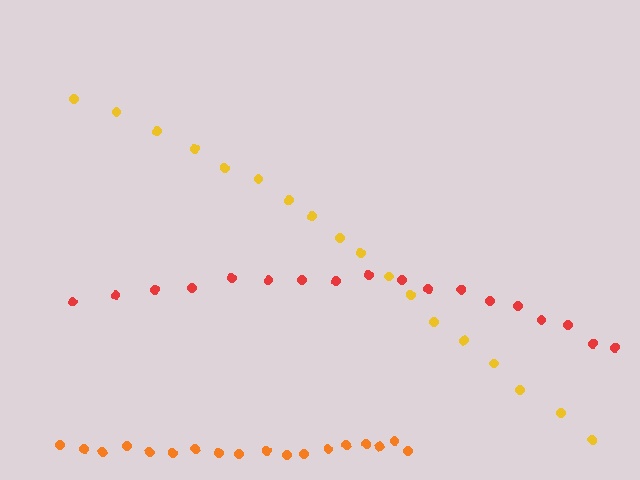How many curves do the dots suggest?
There are 3 distinct paths.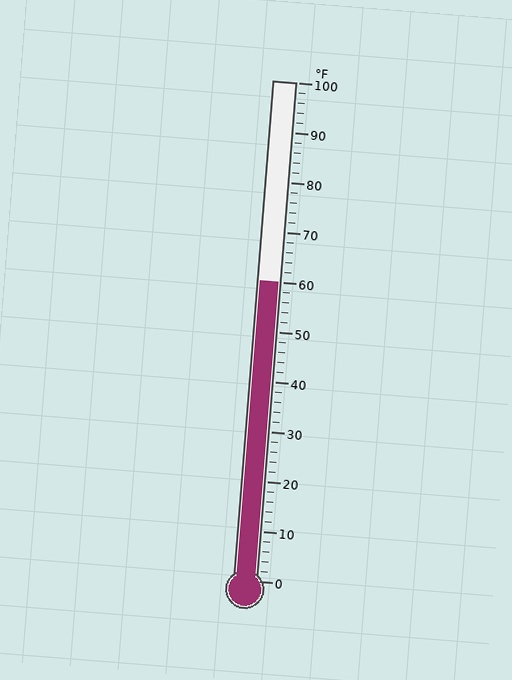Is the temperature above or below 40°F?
The temperature is above 40°F.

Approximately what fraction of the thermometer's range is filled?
The thermometer is filled to approximately 60% of its range.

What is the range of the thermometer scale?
The thermometer scale ranges from 0°F to 100°F.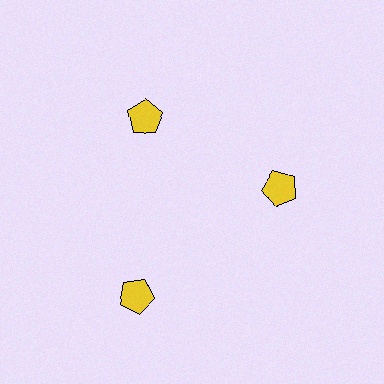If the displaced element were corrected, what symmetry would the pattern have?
It would have 3-fold rotational symmetry — the pattern would map onto itself every 120 degrees.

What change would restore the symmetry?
The symmetry would be restored by moving it inward, back onto the ring so that all 3 pentagons sit at equal angles and equal distance from the center.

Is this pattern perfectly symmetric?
No. The 3 yellow pentagons are arranged in a ring, but one element near the 7 o'clock position is pushed outward from the center, breaking the 3-fold rotational symmetry.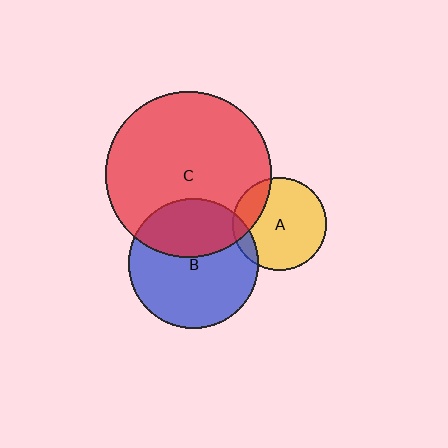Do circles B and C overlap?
Yes.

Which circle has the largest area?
Circle C (red).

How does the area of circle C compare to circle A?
Approximately 3.2 times.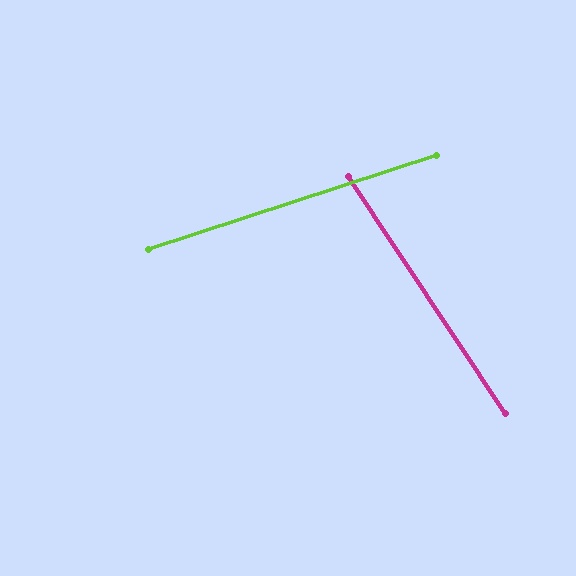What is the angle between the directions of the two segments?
Approximately 74 degrees.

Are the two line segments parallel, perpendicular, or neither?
Neither parallel nor perpendicular — they differ by about 74°.